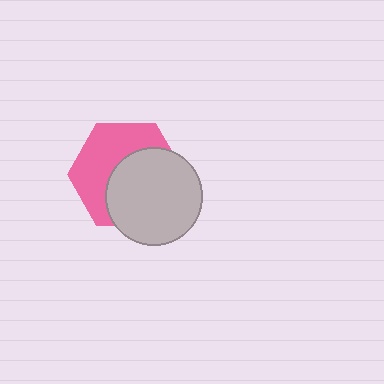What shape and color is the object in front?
The object in front is a light gray circle.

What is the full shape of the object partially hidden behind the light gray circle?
The partially hidden object is a pink hexagon.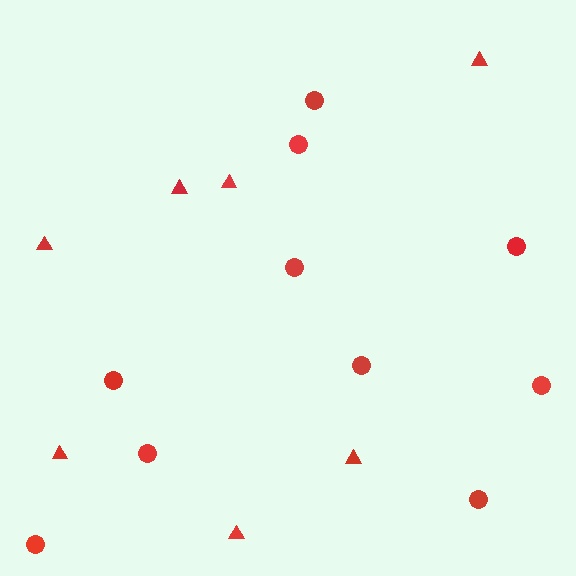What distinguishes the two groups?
There are 2 groups: one group of circles (10) and one group of triangles (7).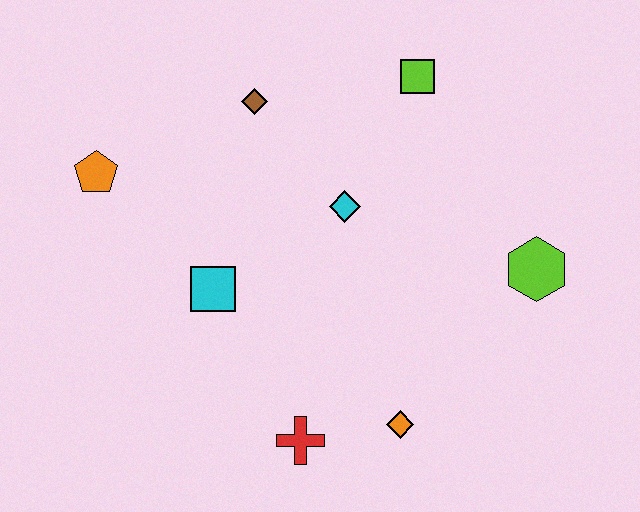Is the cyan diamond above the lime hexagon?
Yes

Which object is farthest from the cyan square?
The lime hexagon is farthest from the cyan square.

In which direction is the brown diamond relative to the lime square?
The brown diamond is to the left of the lime square.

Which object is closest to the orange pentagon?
The cyan square is closest to the orange pentagon.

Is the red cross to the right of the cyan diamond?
No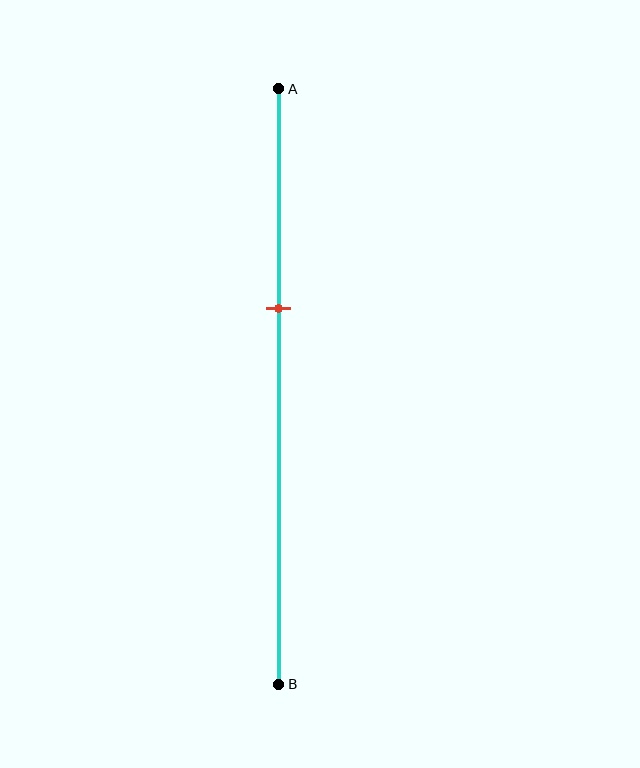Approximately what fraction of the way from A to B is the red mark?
The red mark is approximately 35% of the way from A to B.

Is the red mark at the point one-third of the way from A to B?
No, the mark is at about 35% from A, not at the 33% one-third point.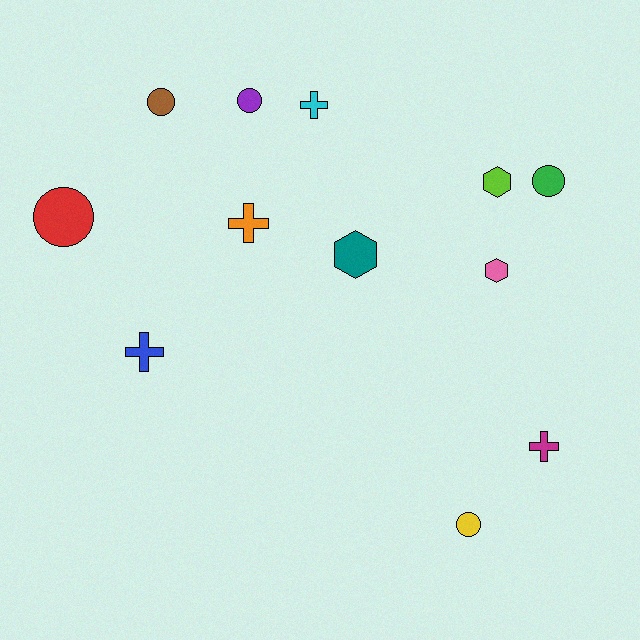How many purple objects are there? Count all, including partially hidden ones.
There is 1 purple object.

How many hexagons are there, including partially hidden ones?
There are 3 hexagons.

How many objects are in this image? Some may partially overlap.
There are 12 objects.